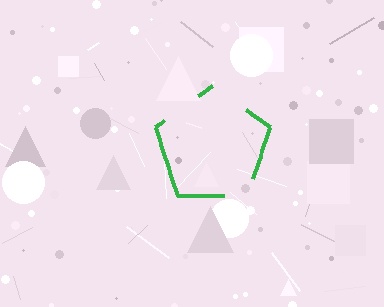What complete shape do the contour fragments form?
The contour fragments form a pentagon.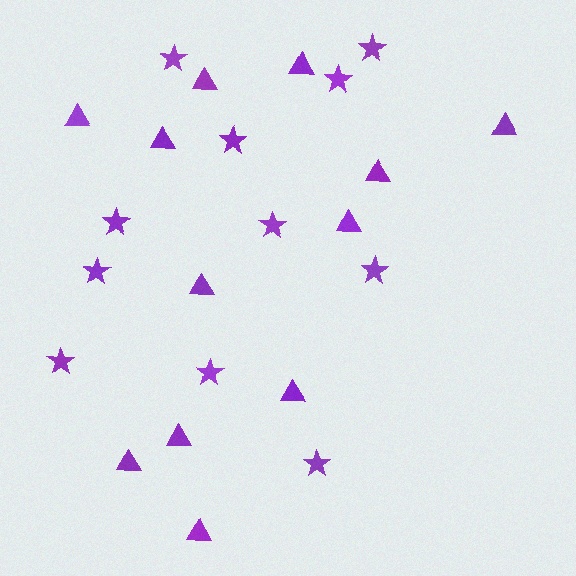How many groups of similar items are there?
There are 2 groups: one group of stars (11) and one group of triangles (12).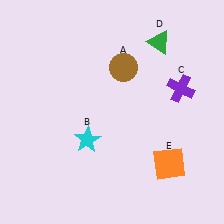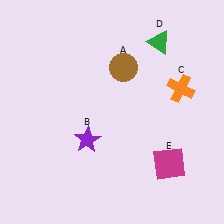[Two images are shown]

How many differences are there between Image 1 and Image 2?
There are 3 differences between the two images.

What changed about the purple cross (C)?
In Image 1, C is purple. In Image 2, it changed to orange.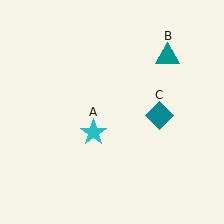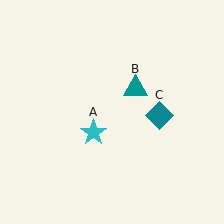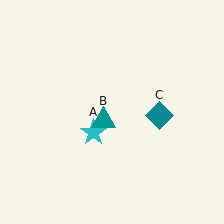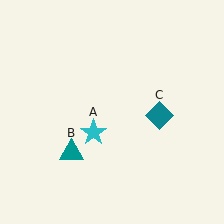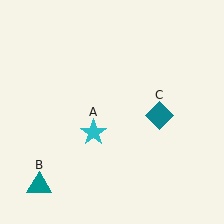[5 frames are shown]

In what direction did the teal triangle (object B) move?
The teal triangle (object B) moved down and to the left.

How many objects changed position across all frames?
1 object changed position: teal triangle (object B).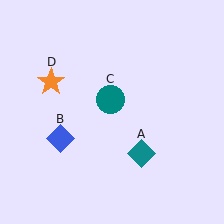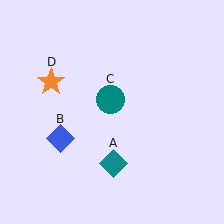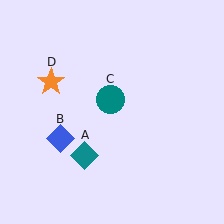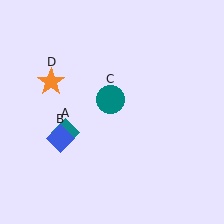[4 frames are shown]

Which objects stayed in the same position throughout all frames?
Blue diamond (object B) and teal circle (object C) and orange star (object D) remained stationary.